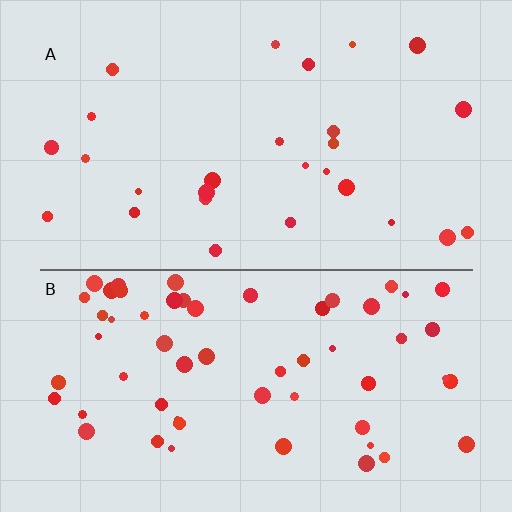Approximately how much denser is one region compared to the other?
Approximately 2.1× — region B over region A.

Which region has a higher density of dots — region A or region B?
B (the bottom).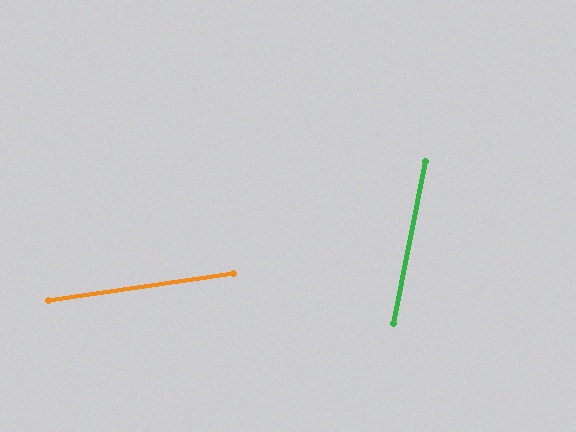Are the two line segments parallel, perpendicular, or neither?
Neither parallel nor perpendicular — they differ by about 70°.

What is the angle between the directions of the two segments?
Approximately 70 degrees.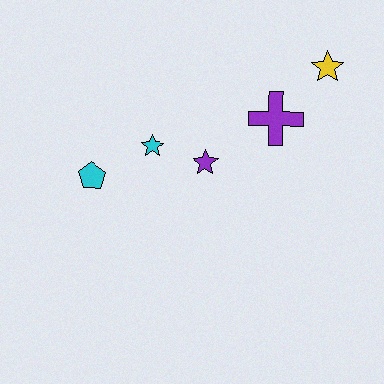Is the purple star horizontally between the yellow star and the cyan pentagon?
Yes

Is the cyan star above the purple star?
Yes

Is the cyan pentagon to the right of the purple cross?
No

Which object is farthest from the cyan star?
The yellow star is farthest from the cyan star.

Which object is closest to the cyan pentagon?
The cyan star is closest to the cyan pentagon.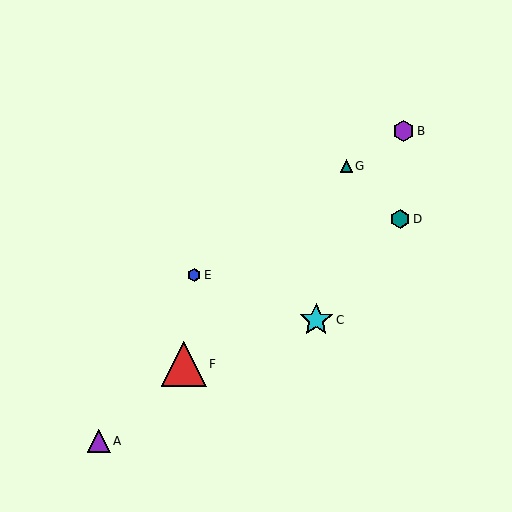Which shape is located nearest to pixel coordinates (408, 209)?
The teal hexagon (labeled D) at (400, 219) is nearest to that location.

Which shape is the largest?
The red triangle (labeled F) is the largest.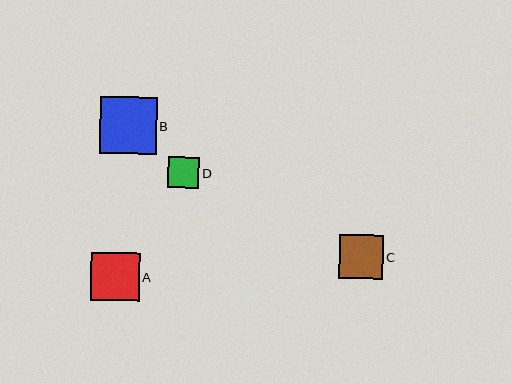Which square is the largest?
Square B is the largest with a size of approximately 57 pixels.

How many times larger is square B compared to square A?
Square B is approximately 1.2 times the size of square A.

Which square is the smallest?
Square D is the smallest with a size of approximately 31 pixels.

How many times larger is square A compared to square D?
Square A is approximately 1.6 times the size of square D.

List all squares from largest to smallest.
From largest to smallest: B, A, C, D.